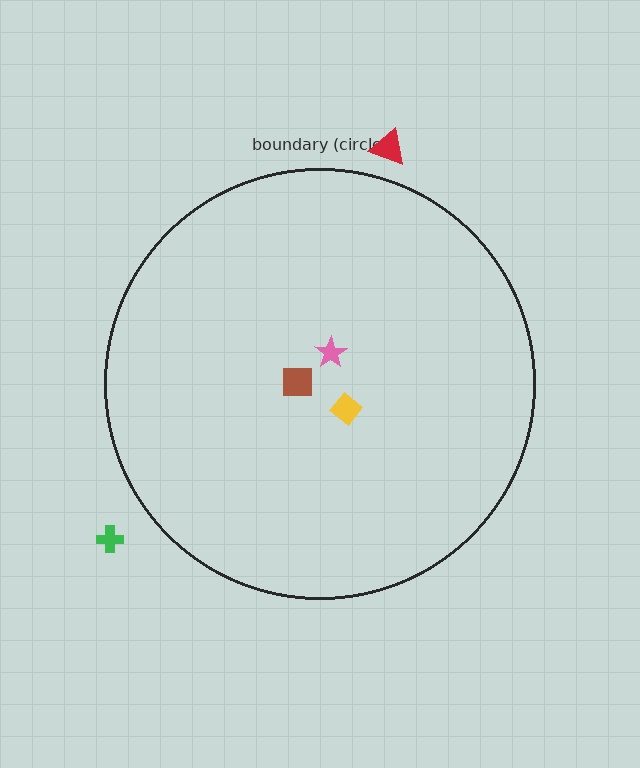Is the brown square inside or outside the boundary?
Inside.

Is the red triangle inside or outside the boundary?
Outside.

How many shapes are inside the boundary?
3 inside, 2 outside.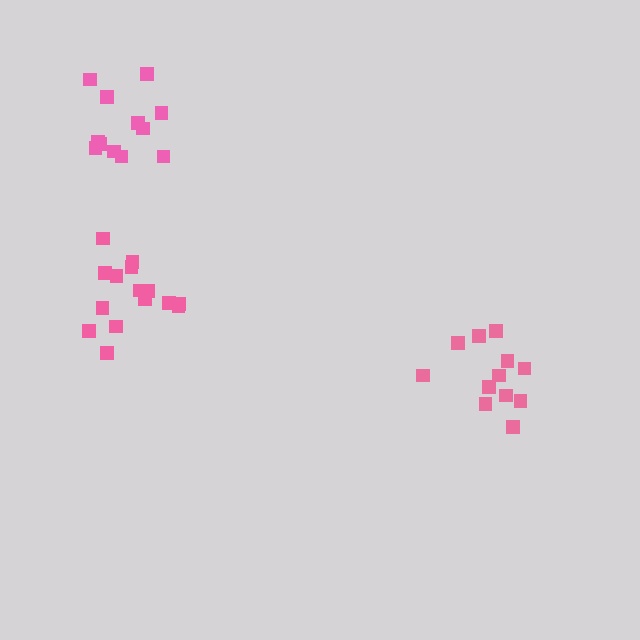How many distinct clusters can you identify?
There are 3 distinct clusters.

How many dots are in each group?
Group 1: 12 dots, Group 2: 12 dots, Group 3: 15 dots (39 total).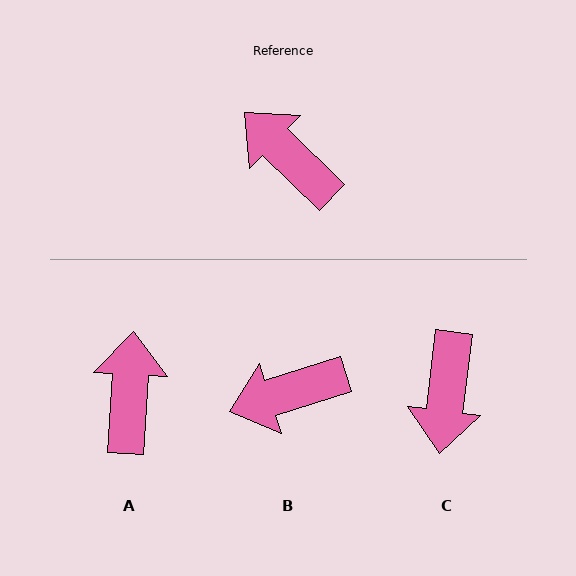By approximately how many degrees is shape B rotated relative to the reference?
Approximately 62 degrees counter-clockwise.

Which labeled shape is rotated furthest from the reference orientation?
C, about 127 degrees away.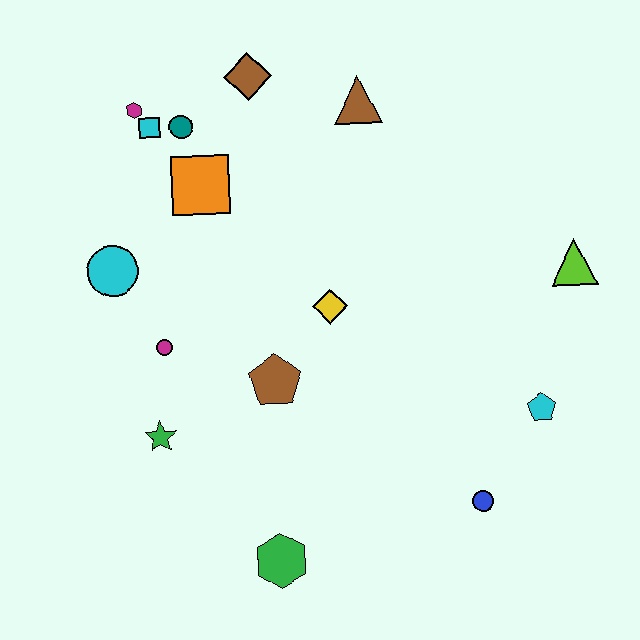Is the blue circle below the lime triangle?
Yes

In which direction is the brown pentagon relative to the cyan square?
The brown pentagon is below the cyan square.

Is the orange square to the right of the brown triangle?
No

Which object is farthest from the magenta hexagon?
The blue circle is farthest from the magenta hexagon.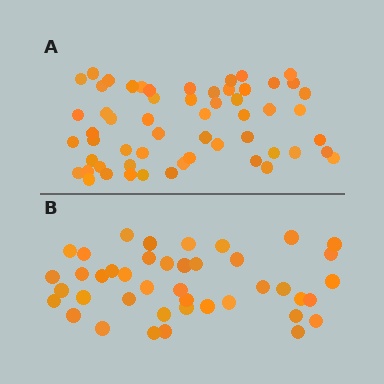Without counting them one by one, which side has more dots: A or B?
Region A (the top region) has more dots.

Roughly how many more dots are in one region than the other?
Region A has approximately 15 more dots than region B.